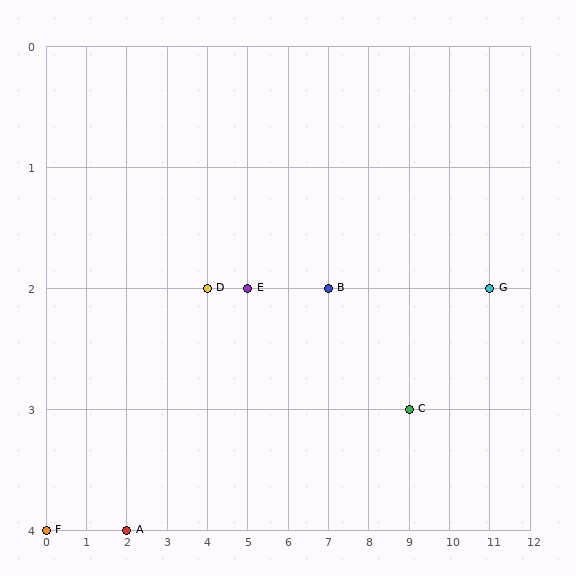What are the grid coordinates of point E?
Point E is at grid coordinates (5, 2).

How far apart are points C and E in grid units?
Points C and E are 4 columns and 1 row apart (about 4.1 grid units diagonally).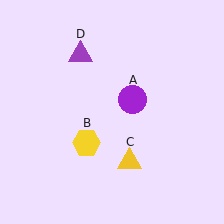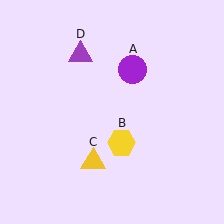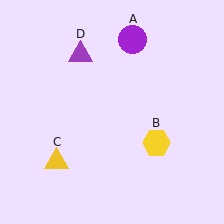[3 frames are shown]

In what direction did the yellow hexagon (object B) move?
The yellow hexagon (object B) moved right.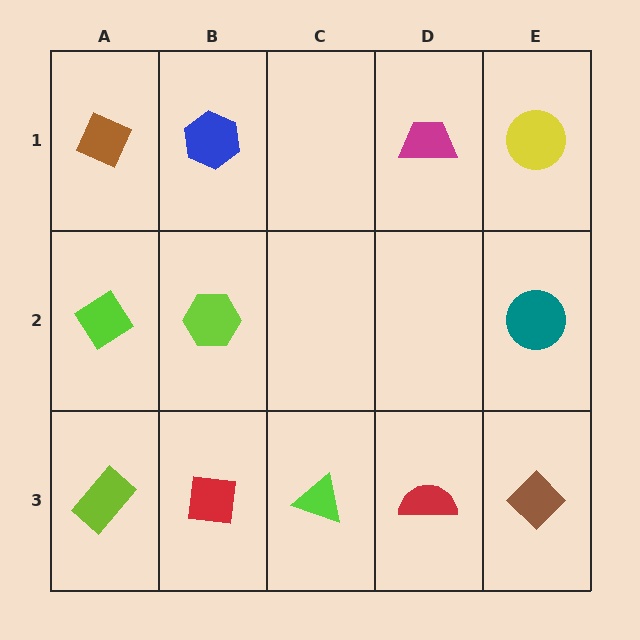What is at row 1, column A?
A brown diamond.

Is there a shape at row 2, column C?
No, that cell is empty.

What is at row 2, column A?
A lime diamond.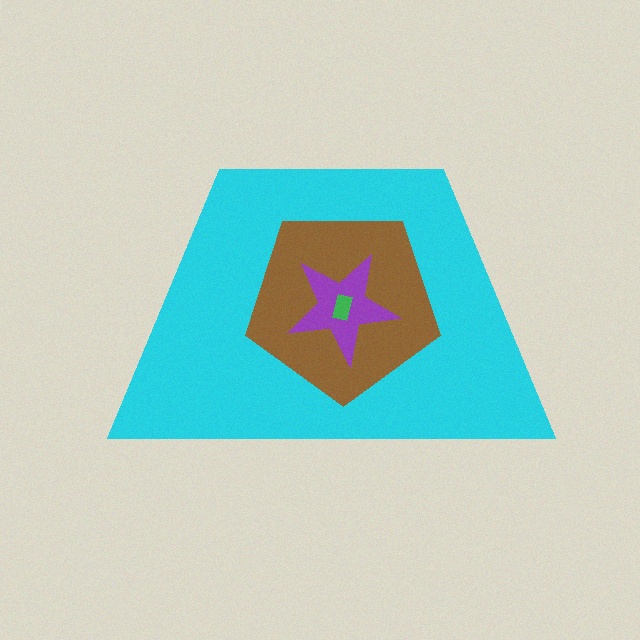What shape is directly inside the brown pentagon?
The purple star.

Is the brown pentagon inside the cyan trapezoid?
Yes.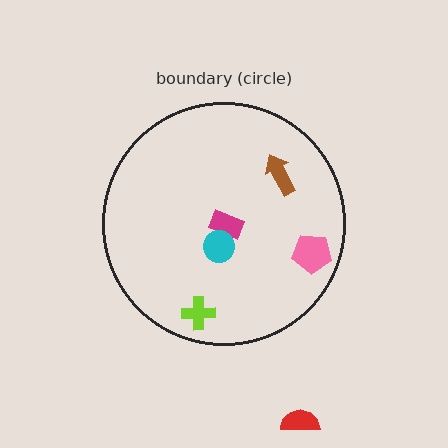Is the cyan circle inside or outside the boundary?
Inside.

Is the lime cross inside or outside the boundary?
Inside.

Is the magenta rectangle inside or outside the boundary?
Inside.